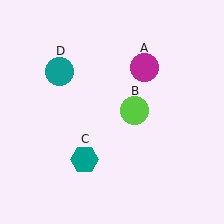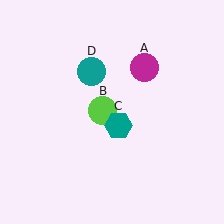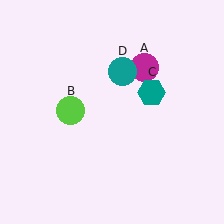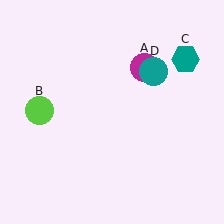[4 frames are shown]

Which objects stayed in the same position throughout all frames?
Magenta circle (object A) remained stationary.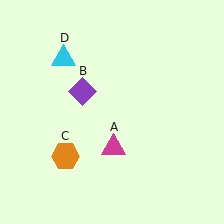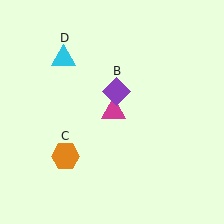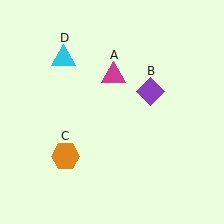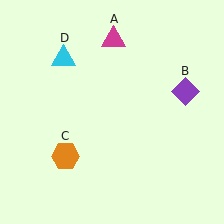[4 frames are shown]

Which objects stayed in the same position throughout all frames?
Orange hexagon (object C) and cyan triangle (object D) remained stationary.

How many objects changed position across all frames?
2 objects changed position: magenta triangle (object A), purple diamond (object B).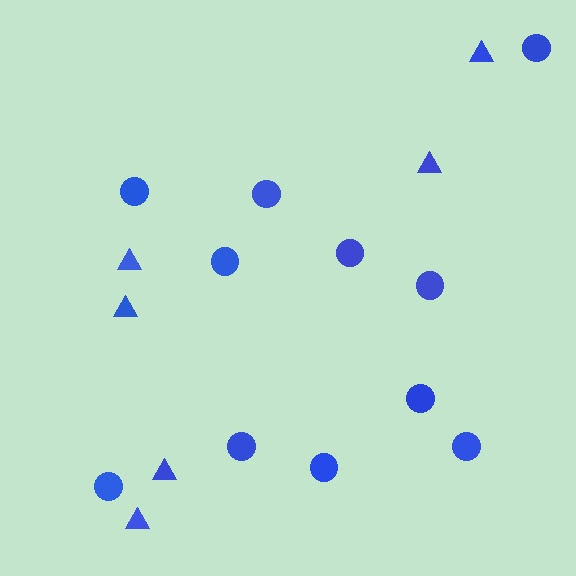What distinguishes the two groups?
There are 2 groups: one group of triangles (6) and one group of circles (11).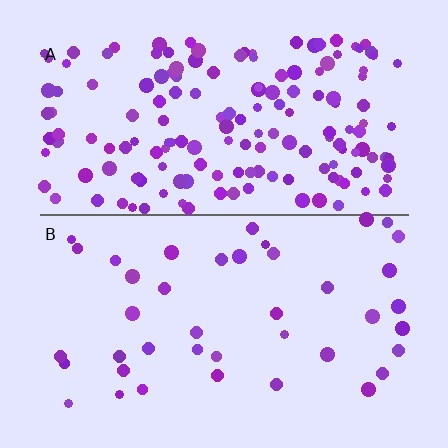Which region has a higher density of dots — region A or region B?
A (the top).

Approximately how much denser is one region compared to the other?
Approximately 4.0× — region A over region B.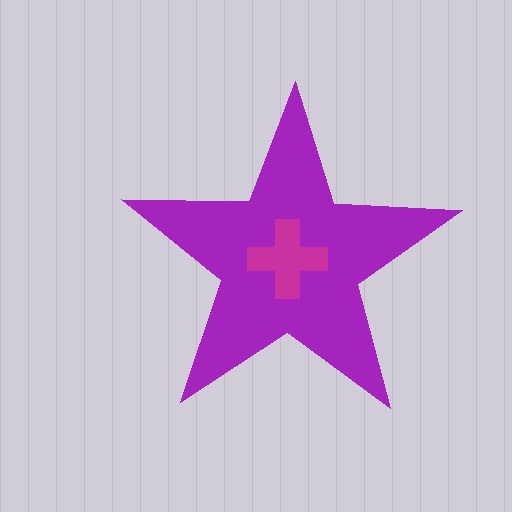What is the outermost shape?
The purple star.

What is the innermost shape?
The magenta cross.